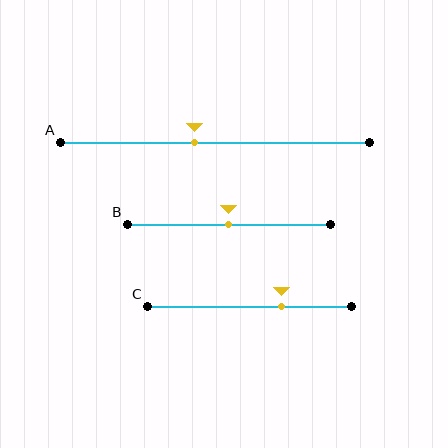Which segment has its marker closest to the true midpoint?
Segment B has its marker closest to the true midpoint.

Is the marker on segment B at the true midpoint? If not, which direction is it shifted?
Yes, the marker on segment B is at the true midpoint.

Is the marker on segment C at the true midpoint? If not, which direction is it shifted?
No, the marker on segment C is shifted to the right by about 16% of the segment length.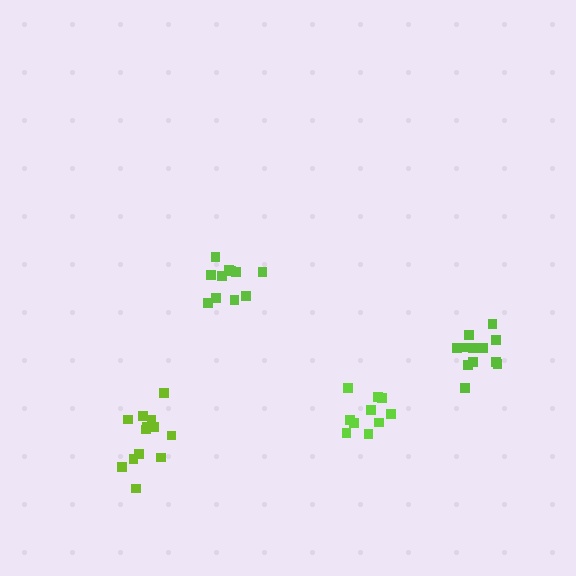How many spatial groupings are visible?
There are 4 spatial groupings.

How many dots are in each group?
Group 1: 11 dots, Group 2: 10 dots, Group 3: 13 dots, Group 4: 12 dots (46 total).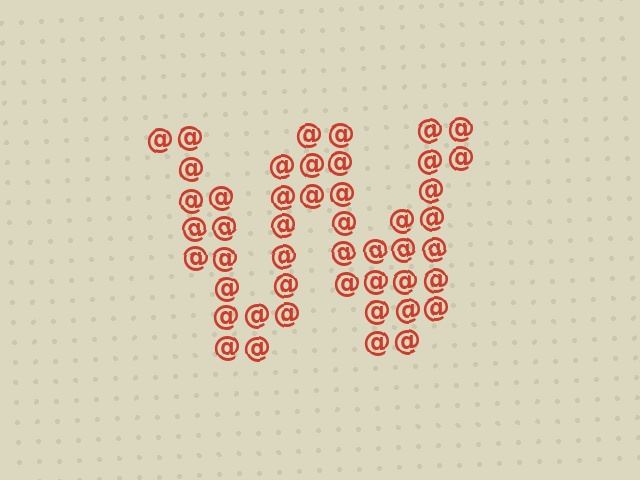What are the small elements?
The small elements are at signs.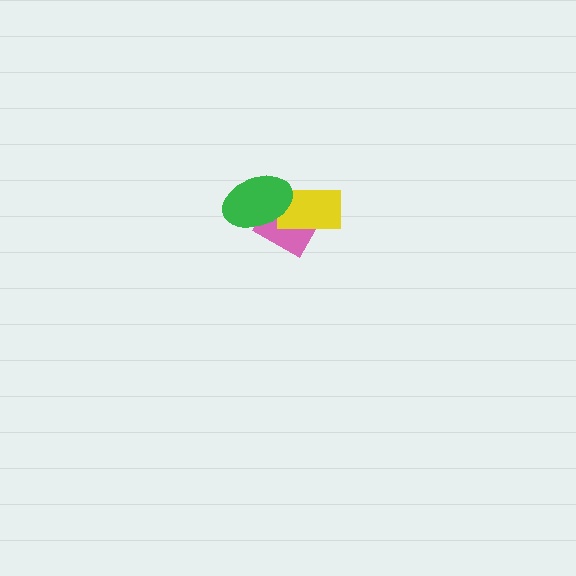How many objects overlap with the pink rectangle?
2 objects overlap with the pink rectangle.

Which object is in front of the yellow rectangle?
The green ellipse is in front of the yellow rectangle.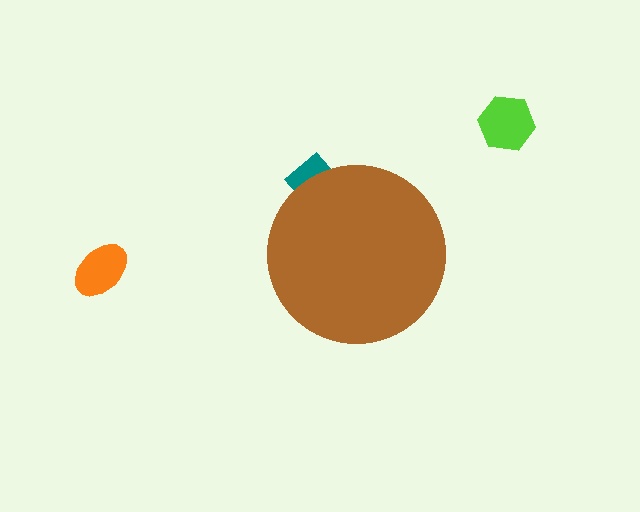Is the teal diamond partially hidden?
Yes, the teal diamond is partially hidden behind the brown circle.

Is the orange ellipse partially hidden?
No, the orange ellipse is fully visible.